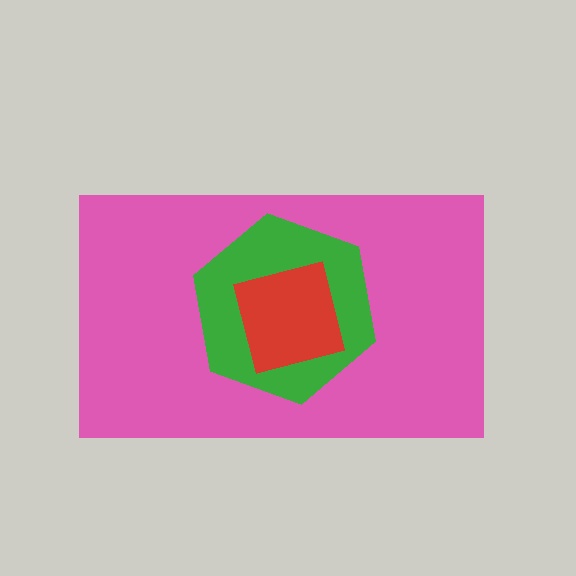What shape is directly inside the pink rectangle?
The green hexagon.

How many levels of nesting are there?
3.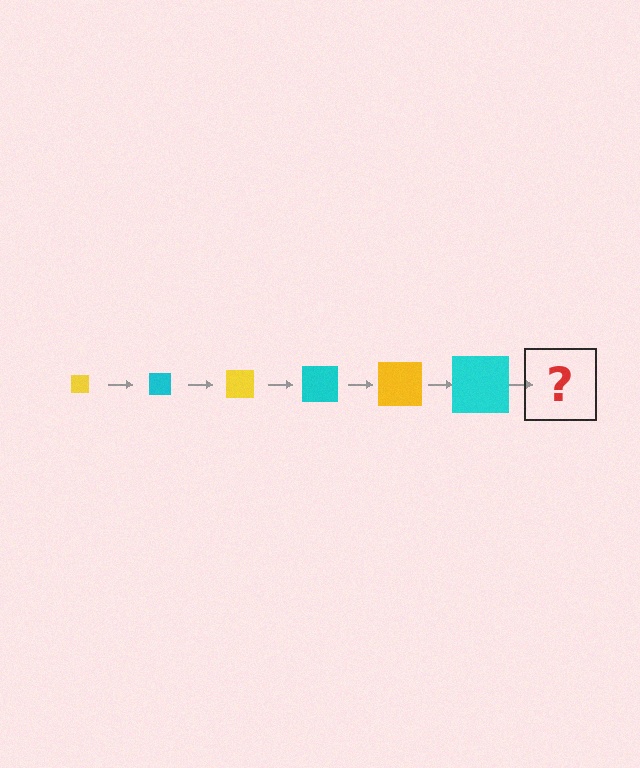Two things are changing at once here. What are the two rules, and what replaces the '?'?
The two rules are that the square grows larger each step and the color cycles through yellow and cyan. The '?' should be a yellow square, larger than the previous one.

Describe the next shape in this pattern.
It should be a yellow square, larger than the previous one.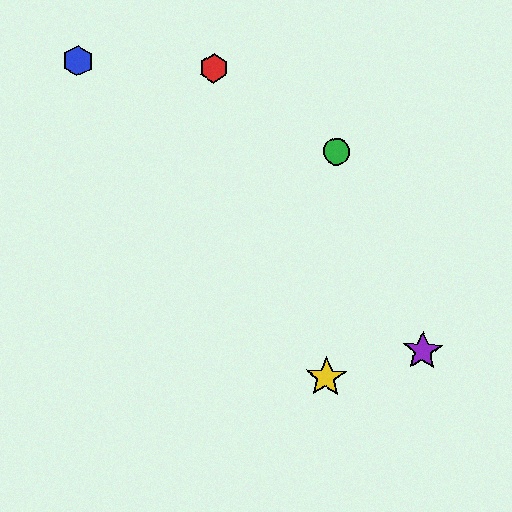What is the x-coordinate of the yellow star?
The yellow star is at x≈326.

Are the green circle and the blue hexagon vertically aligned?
No, the green circle is at x≈337 and the blue hexagon is at x≈78.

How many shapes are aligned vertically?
2 shapes (the green circle, the yellow star) are aligned vertically.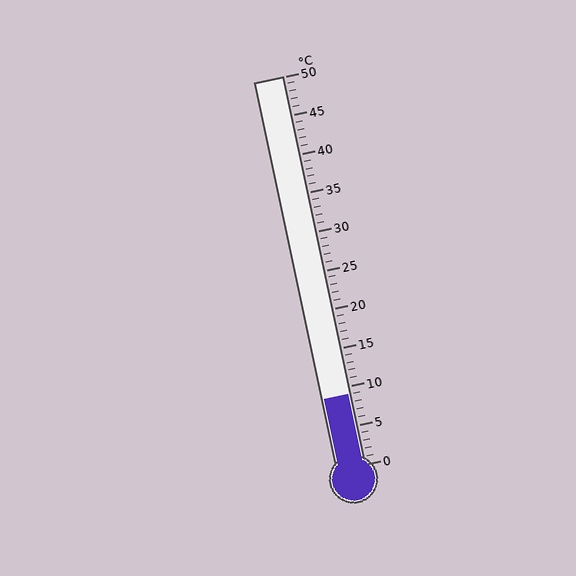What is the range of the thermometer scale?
The thermometer scale ranges from 0°C to 50°C.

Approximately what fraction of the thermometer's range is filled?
The thermometer is filled to approximately 20% of its range.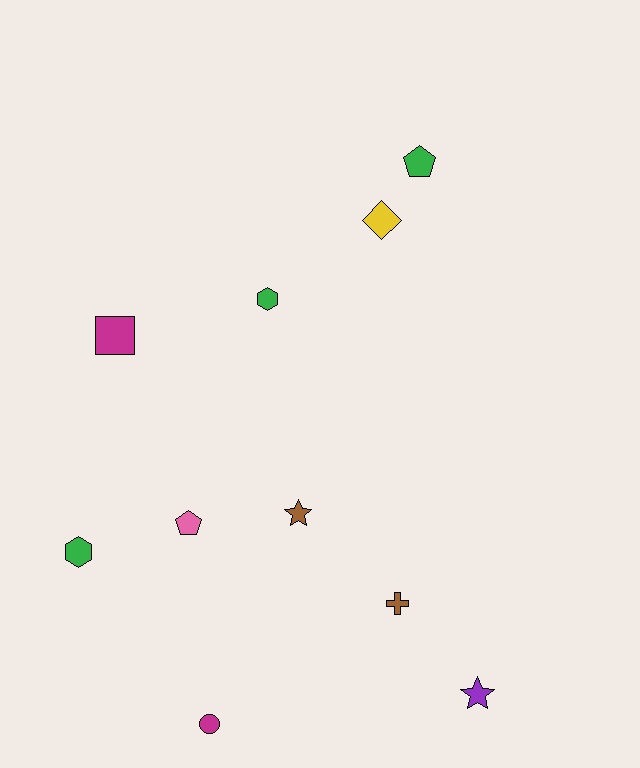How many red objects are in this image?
There are no red objects.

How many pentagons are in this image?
There are 2 pentagons.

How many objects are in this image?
There are 10 objects.